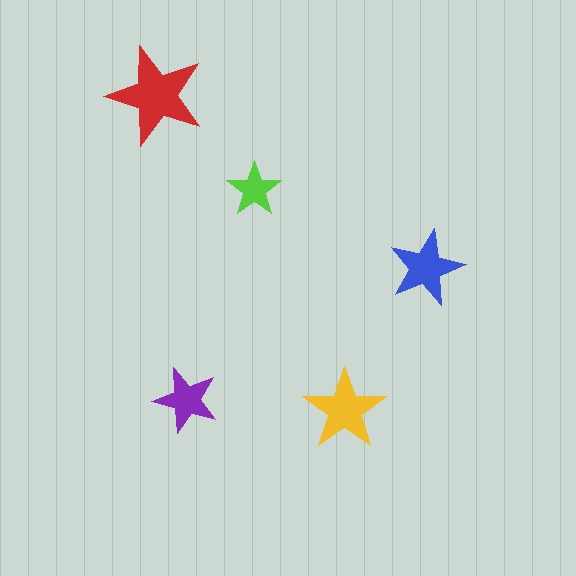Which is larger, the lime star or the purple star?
The purple one.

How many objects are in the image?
There are 5 objects in the image.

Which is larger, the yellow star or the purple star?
The yellow one.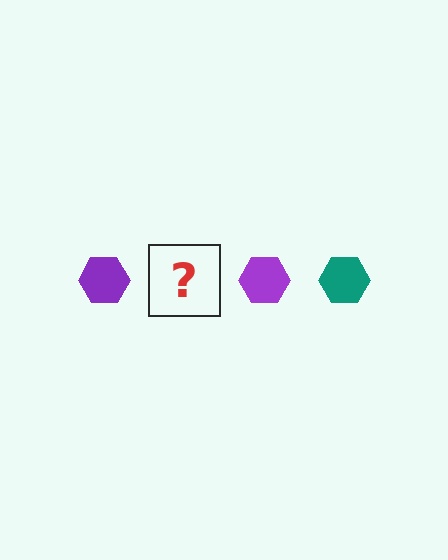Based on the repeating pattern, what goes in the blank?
The blank should be a teal hexagon.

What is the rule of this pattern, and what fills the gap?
The rule is that the pattern cycles through purple, teal hexagons. The gap should be filled with a teal hexagon.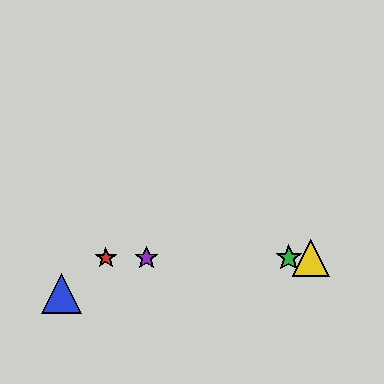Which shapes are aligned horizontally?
The red star, the green star, the yellow triangle, the purple star are aligned horizontally.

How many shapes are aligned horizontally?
4 shapes (the red star, the green star, the yellow triangle, the purple star) are aligned horizontally.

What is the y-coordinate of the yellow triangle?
The yellow triangle is at y≈258.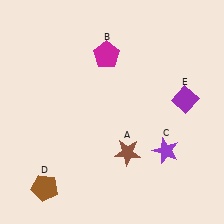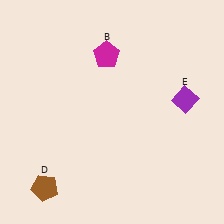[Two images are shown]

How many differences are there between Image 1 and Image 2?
There are 2 differences between the two images.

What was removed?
The purple star (C), the brown star (A) were removed in Image 2.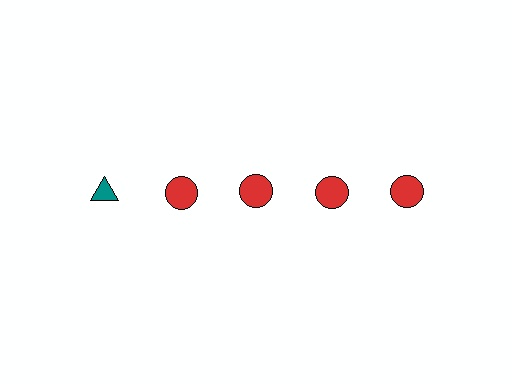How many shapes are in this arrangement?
There are 5 shapes arranged in a grid pattern.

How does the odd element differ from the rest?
It differs in both color (teal instead of red) and shape (triangle instead of circle).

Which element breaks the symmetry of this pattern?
The teal triangle in the top row, leftmost column breaks the symmetry. All other shapes are red circles.